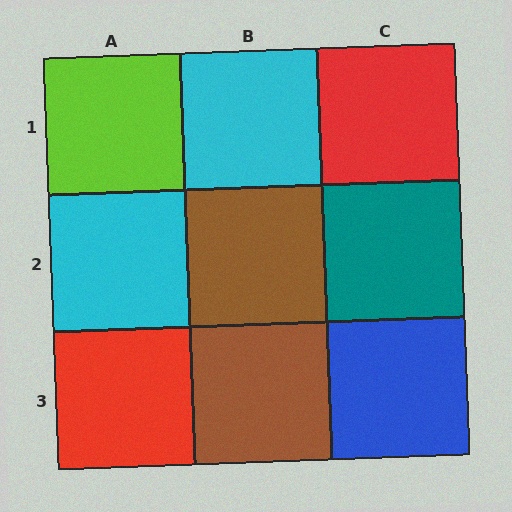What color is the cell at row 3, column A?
Red.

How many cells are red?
2 cells are red.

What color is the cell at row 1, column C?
Red.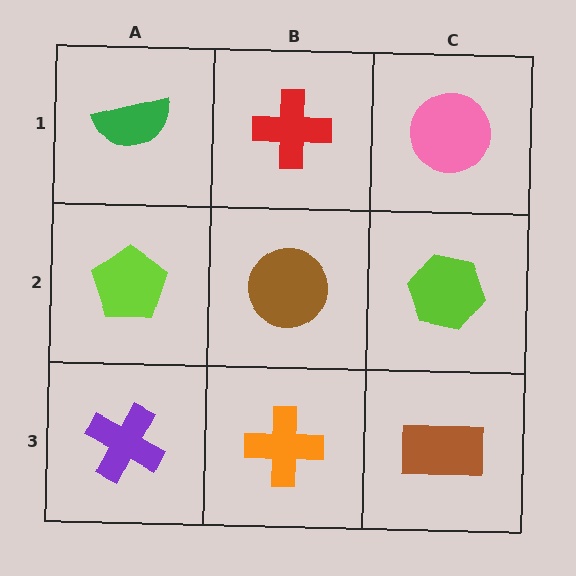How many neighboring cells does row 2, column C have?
3.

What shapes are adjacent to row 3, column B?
A brown circle (row 2, column B), a purple cross (row 3, column A), a brown rectangle (row 3, column C).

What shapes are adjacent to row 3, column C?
A lime hexagon (row 2, column C), an orange cross (row 3, column B).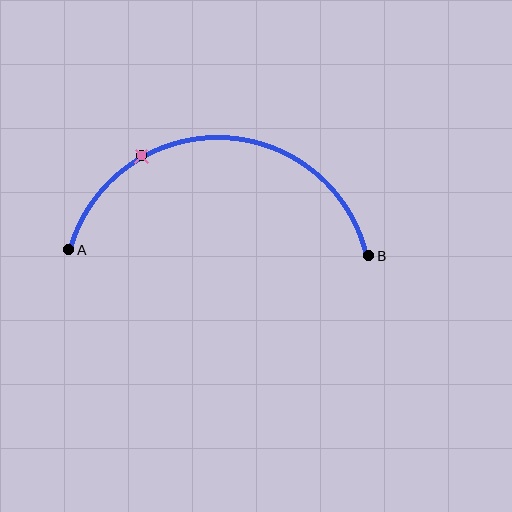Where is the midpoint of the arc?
The arc midpoint is the point on the curve farthest from the straight line joining A and B. It sits above that line.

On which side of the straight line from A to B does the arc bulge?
The arc bulges above the straight line connecting A and B.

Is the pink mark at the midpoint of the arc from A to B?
No. The pink mark lies on the arc but is closer to endpoint A. The arc midpoint would be at the point on the curve equidistant along the arc from both A and B.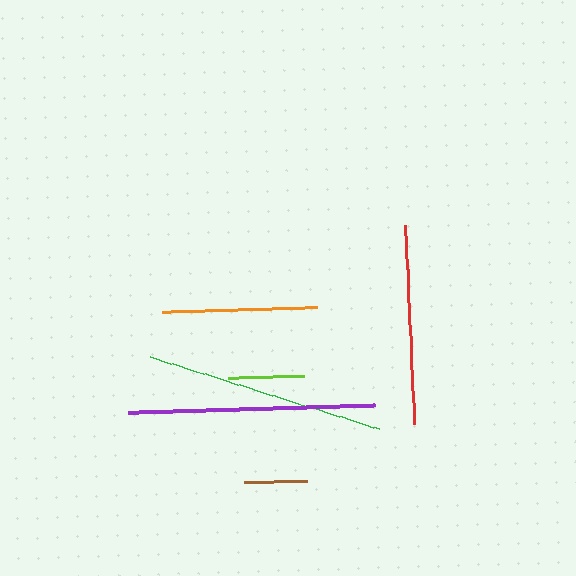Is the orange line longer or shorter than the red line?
The red line is longer than the orange line.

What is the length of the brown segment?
The brown segment is approximately 63 pixels long.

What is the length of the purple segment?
The purple segment is approximately 247 pixels long.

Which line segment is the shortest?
The brown line is the shortest at approximately 63 pixels.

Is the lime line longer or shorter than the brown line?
The lime line is longer than the brown line.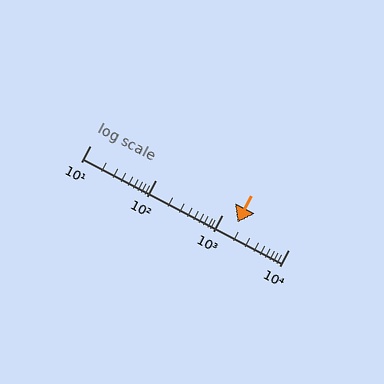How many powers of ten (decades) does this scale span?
The scale spans 3 decades, from 10 to 10000.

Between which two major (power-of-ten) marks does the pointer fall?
The pointer is between 1000 and 10000.